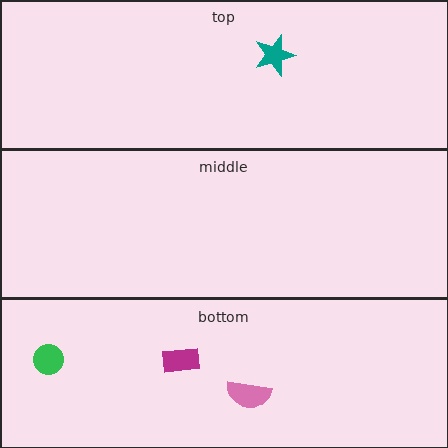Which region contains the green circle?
The bottom region.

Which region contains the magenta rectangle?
The bottom region.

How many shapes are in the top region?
1.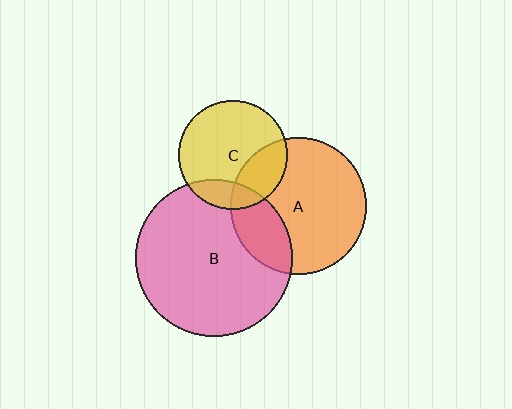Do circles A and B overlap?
Yes.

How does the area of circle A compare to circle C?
Approximately 1.6 times.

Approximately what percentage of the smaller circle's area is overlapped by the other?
Approximately 25%.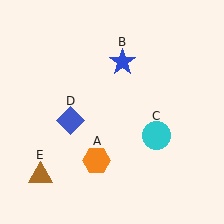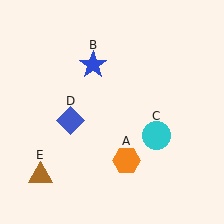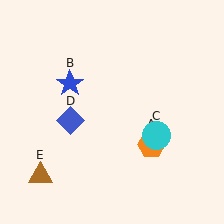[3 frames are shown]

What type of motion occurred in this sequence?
The orange hexagon (object A), blue star (object B) rotated counterclockwise around the center of the scene.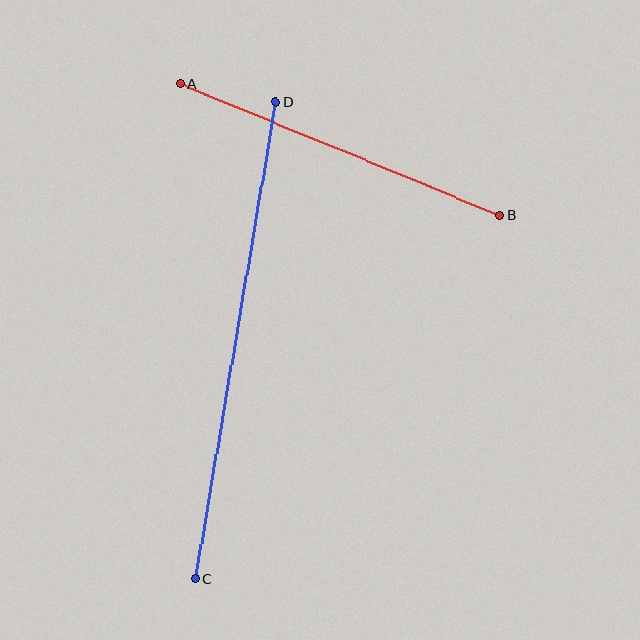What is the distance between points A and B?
The distance is approximately 346 pixels.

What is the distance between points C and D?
The distance is approximately 484 pixels.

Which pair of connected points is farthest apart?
Points C and D are farthest apart.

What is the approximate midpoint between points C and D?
The midpoint is at approximately (236, 340) pixels.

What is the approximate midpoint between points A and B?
The midpoint is at approximately (340, 149) pixels.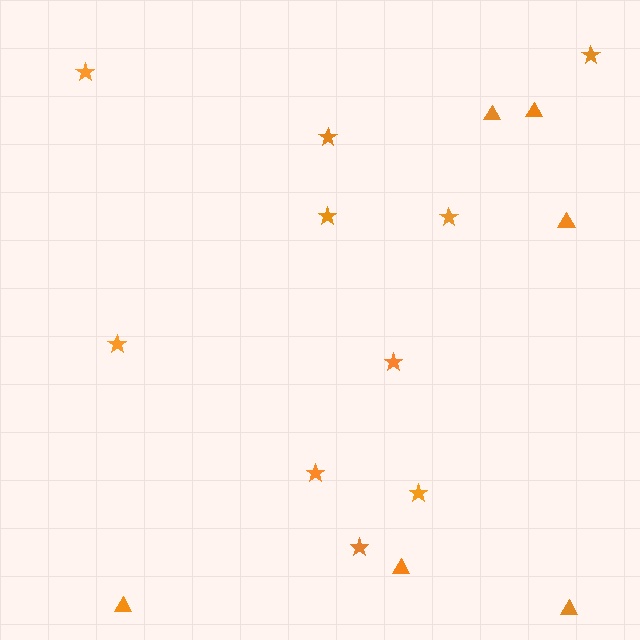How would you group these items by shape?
There are 2 groups: one group of stars (10) and one group of triangles (6).